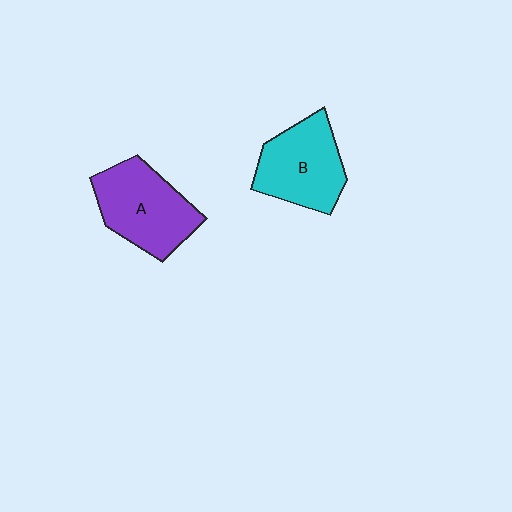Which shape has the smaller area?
Shape B (cyan).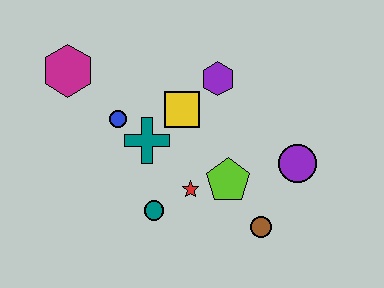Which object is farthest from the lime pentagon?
The magenta hexagon is farthest from the lime pentagon.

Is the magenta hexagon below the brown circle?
No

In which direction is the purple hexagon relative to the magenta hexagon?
The purple hexagon is to the right of the magenta hexagon.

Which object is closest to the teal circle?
The red star is closest to the teal circle.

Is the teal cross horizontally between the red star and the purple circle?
No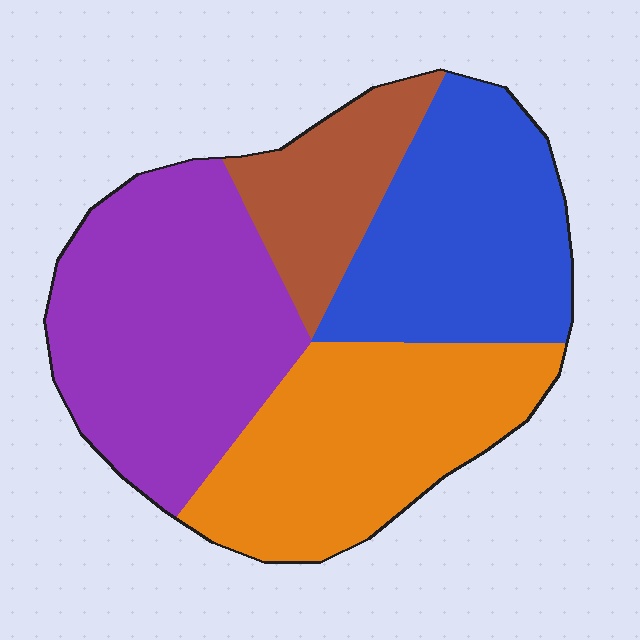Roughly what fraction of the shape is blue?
Blue covers about 25% of the shape.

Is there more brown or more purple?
Purple.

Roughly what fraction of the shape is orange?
Orange covers around 30% of the shape.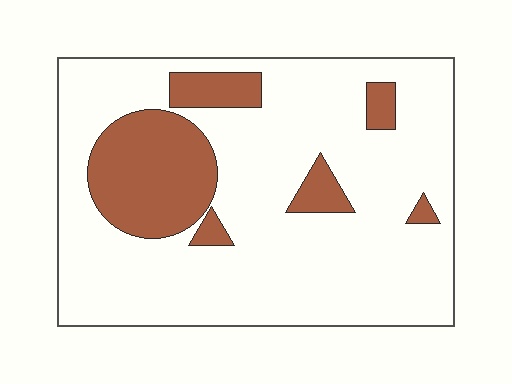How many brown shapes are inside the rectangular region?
6.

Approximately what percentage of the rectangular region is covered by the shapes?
Approximately 20%.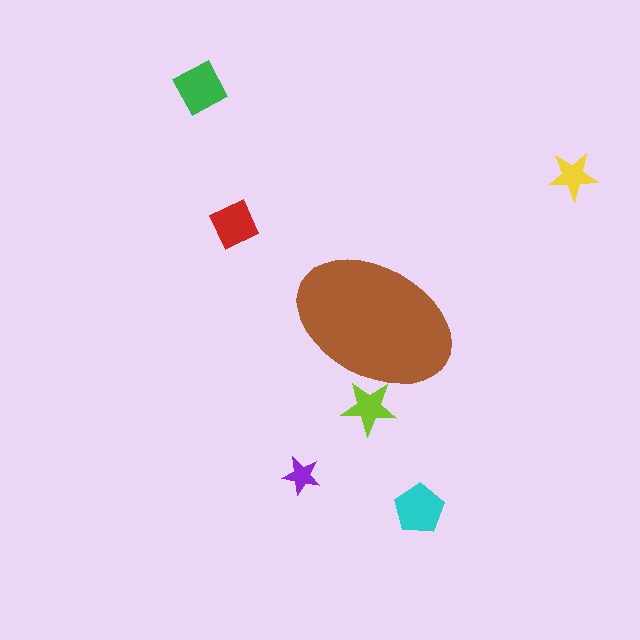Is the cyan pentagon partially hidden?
No, the cyan pentagon is fully visible.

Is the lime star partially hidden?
Yes, the lime star is partially hidden behind the brown ellipse.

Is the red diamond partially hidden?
No, the red diamond is fully visible.